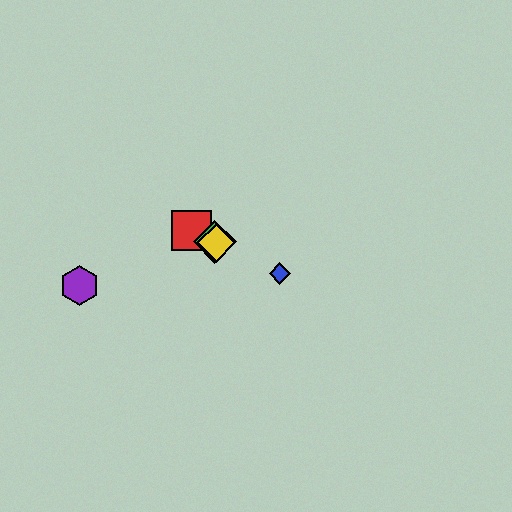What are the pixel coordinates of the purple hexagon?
The purple hexagon is at (79, 286).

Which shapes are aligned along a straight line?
The red square, the blue diamond, the green diamond, the yellow diamond are aligned along a straight line.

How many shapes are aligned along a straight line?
4 shapes (the red square, the blue diamond, the green diamond, the yellow diamond) are aligned along a straight line.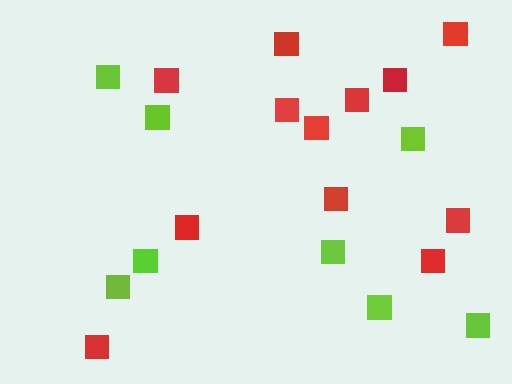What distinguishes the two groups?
There are 2 groups: one group of red squares (12) and one group of lime squares (8).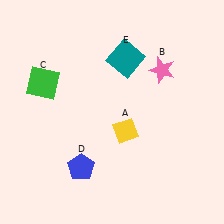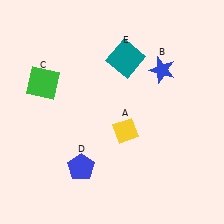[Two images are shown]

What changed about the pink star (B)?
In Image 1, B is pink. In Image 2, it changed to blue.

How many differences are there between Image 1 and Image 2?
There is 1 difference between the two images.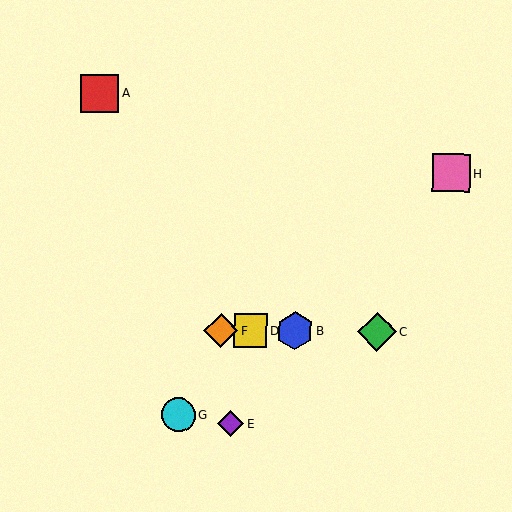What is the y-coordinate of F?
Object F is at y≈330.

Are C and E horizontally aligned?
No, C is at y≈332 and E is at y≈423.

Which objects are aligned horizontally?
Objects B, C, D, F are aligned horizontally.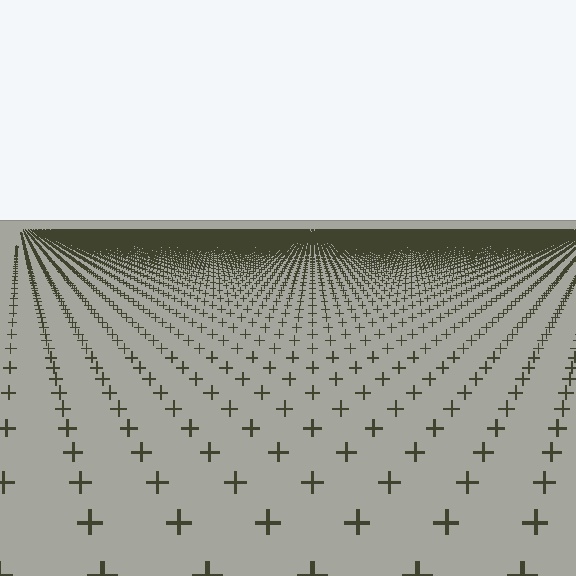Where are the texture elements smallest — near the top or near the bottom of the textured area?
Near the top.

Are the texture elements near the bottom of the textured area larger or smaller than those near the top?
Larger. Near the bottom, elements are closer to the viewer and appear at a bigger on-screen size.